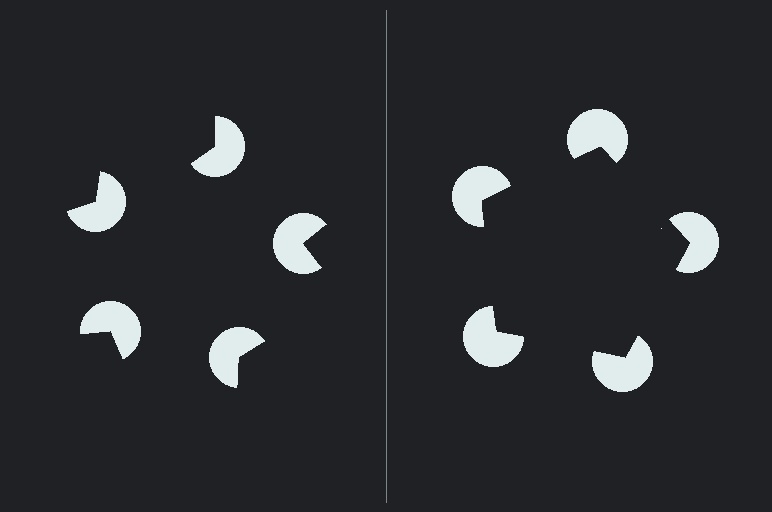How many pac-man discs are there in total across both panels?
10 — 5 on each side.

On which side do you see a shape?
An illusory pentagon appears on the right side. On the left side the wedge cuts are rotated, so no coherent shape forms.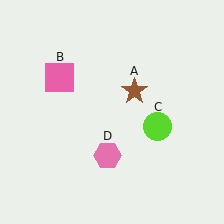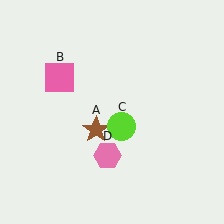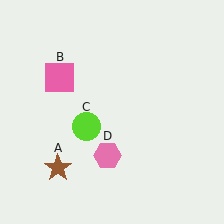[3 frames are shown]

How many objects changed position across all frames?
2 objects changed position: brown star (object A), lime circle (object C).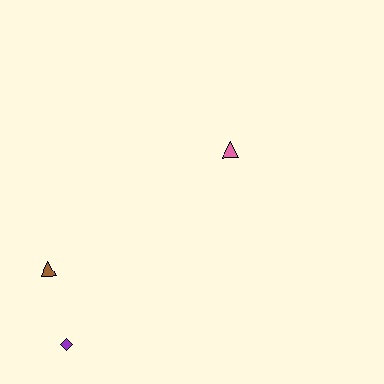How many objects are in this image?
There are 3 objects.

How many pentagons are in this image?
There are no pentagons.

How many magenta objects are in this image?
There are no magenta objects.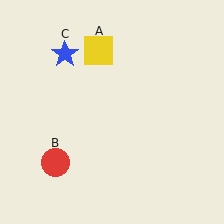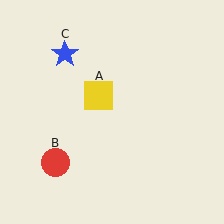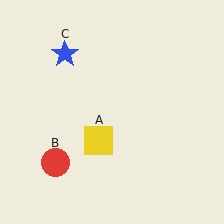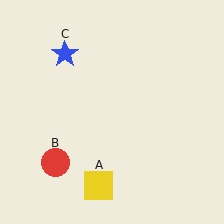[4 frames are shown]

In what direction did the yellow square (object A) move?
The yellow square (object A) moved down.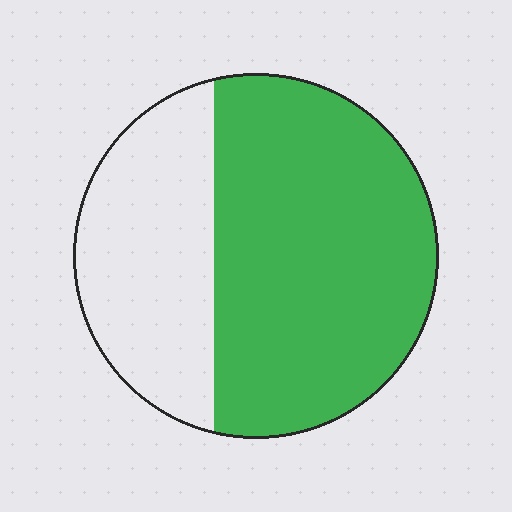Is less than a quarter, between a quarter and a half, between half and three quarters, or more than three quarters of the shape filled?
Between half and three quarters.